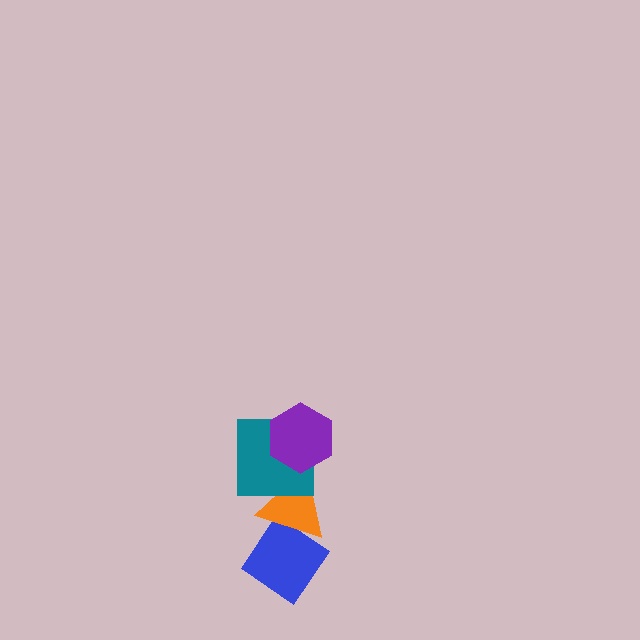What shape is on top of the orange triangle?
The teal square is on top of the orange triangle.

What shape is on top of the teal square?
The purple hexagon is on top of the teal square.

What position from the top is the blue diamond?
The blue diamond is 4th from the top.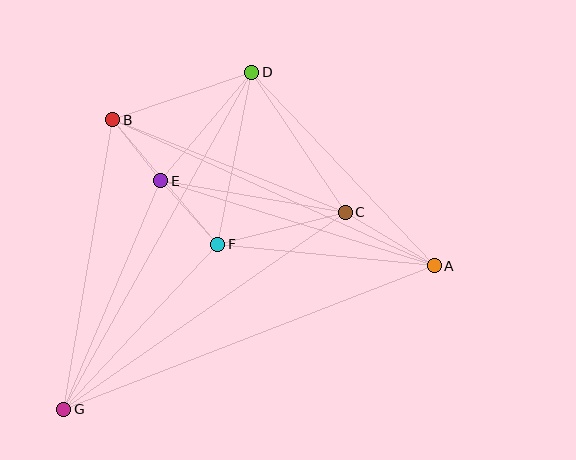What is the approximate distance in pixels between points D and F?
The distance between D and F is approximately 175 pixels.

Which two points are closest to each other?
Points B and E are closest to each other.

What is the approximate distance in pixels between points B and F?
The distance between B and F is approximately 163 pixels.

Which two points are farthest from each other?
Points A and G are farthest from each other.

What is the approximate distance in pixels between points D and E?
The distance between D and E is approximately 142 pixels.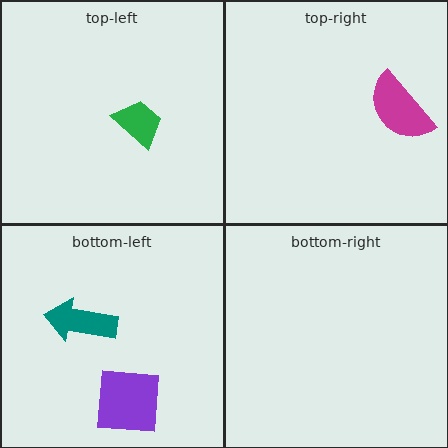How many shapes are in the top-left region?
1.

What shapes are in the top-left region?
The green trapezoid.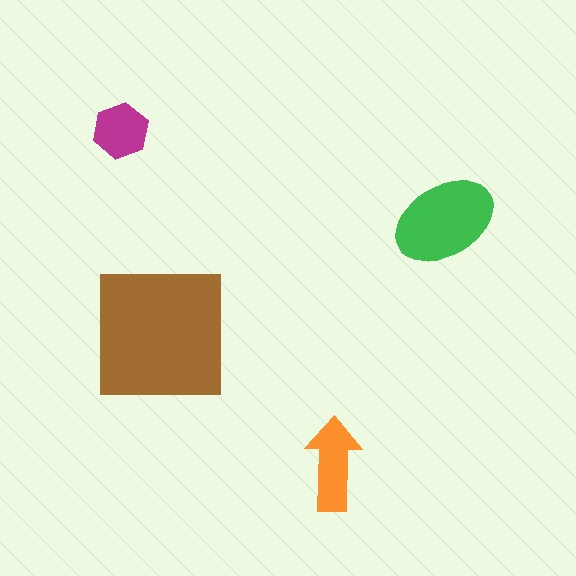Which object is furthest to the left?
The magenta hexagon is leftmost.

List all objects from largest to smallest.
The brown square, the green ellipse, the orange arrow, the magenta hexagon.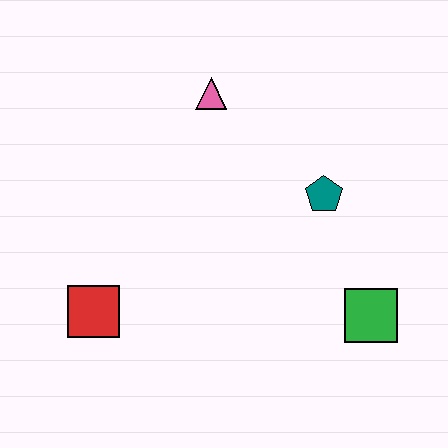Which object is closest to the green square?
The teal pentagon is closest to the green square.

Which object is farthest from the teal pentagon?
The red square is farthest from the teal pentagon.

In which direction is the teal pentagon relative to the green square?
The teal pentagon is above the green square.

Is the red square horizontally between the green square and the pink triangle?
No